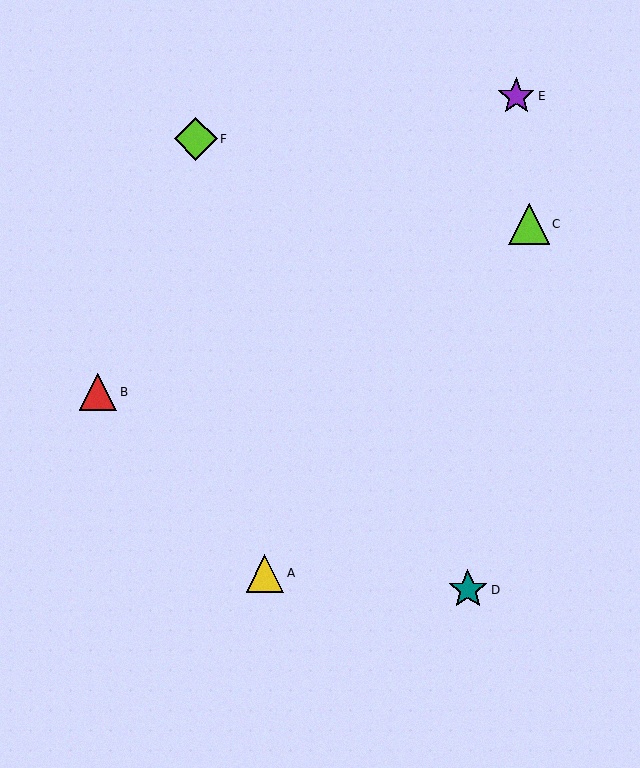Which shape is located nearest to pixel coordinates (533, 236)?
The lime triangle (labeled C) at (529, 224) is nearest to that location.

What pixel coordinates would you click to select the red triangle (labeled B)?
Click at (98, 392) to select the red triangle B.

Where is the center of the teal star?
The center of the teal star is at (468, 590).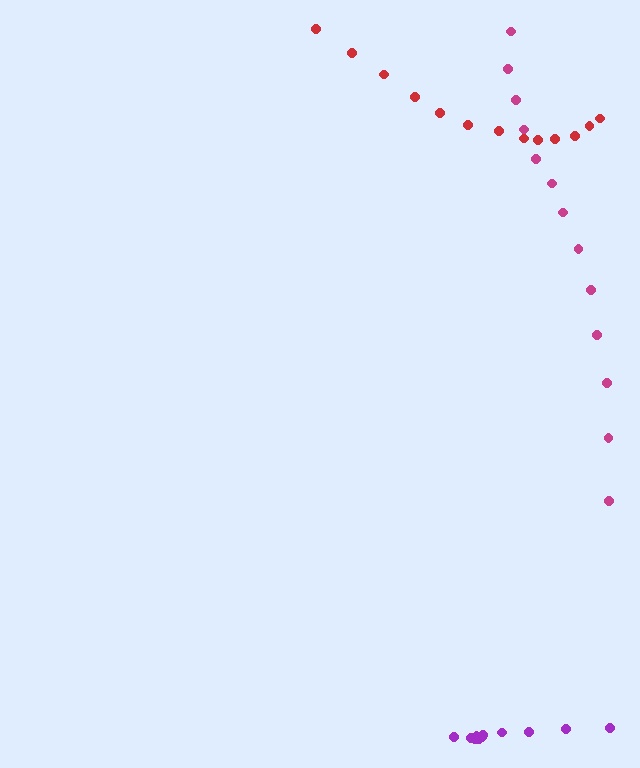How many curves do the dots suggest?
There are 3 distinct paths.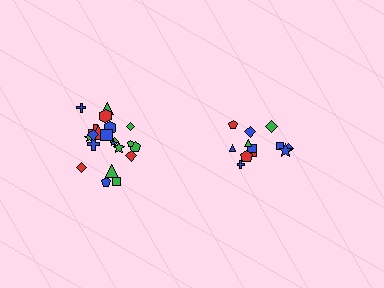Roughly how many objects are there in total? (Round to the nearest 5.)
Roughly 35 objects in total.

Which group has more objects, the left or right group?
The left group.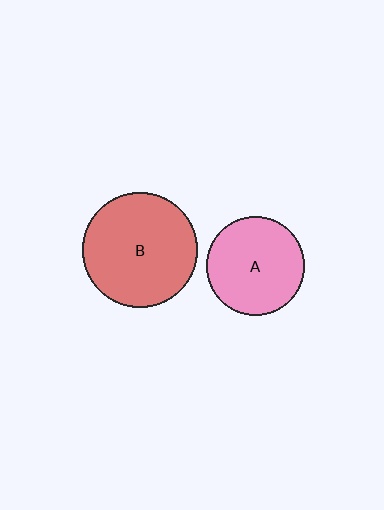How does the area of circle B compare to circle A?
Approximately 1.4 times.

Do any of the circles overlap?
No, none of the circles overlap.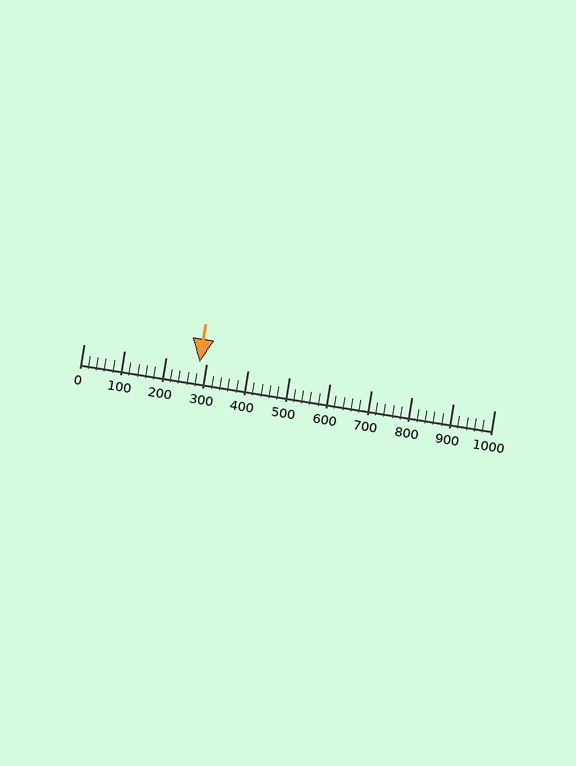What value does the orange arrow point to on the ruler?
The orange arrow points to approximately 284.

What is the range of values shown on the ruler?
The ruler shows values from 0 to 1000.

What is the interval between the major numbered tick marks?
The major tick marks are spaced 100 units apart.